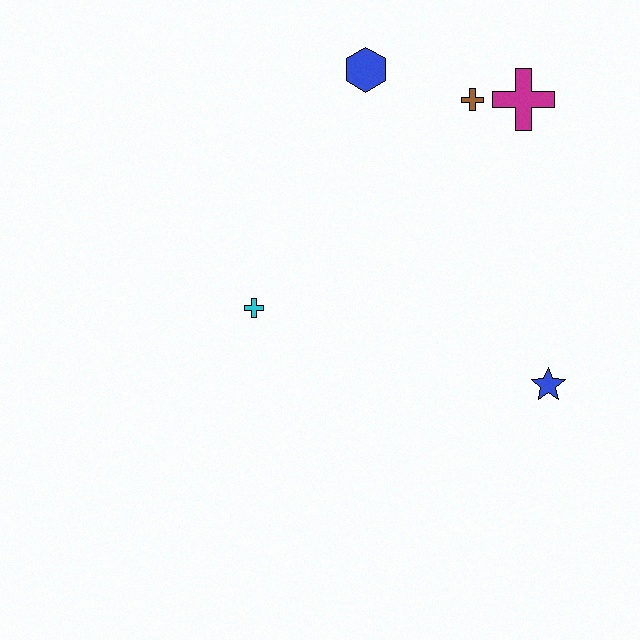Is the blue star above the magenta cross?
No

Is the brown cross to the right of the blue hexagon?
Yes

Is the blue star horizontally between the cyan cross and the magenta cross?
No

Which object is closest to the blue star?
The magenta cross is closest to the blue star.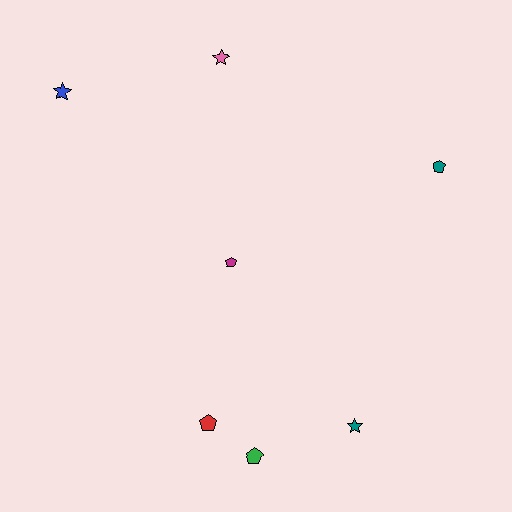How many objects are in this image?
There are 7 objects.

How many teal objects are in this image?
There are 2 teal objects.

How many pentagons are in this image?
There are 4 pentagons.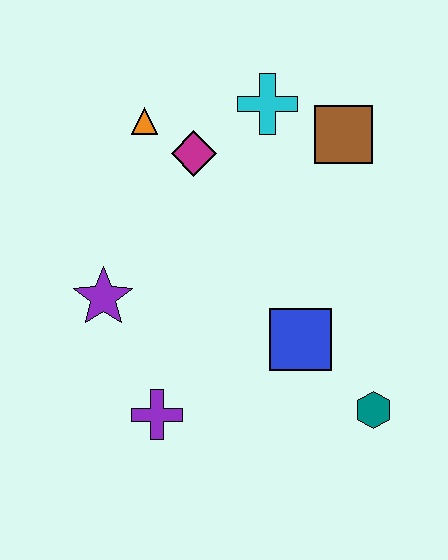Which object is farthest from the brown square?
The purple cross is farthest from the brown square.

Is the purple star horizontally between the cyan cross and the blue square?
No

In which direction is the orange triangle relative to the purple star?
The orange triangle is above the purple star.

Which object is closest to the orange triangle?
The magenta diamond is closest to the orange triangle.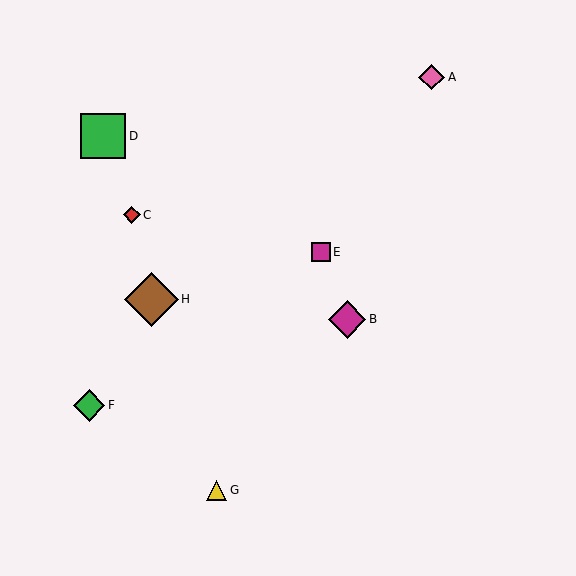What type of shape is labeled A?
Shape A is a pink diamond.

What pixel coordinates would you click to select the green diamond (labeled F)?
Click at (89, 405) to select the green diamond F.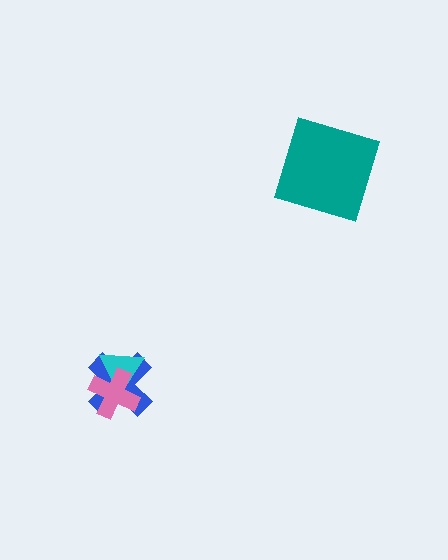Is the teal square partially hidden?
No, no other shape covers it.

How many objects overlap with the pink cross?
2 objects overlap with the pink cross.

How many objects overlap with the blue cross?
2 objects overlap with the blue cross.